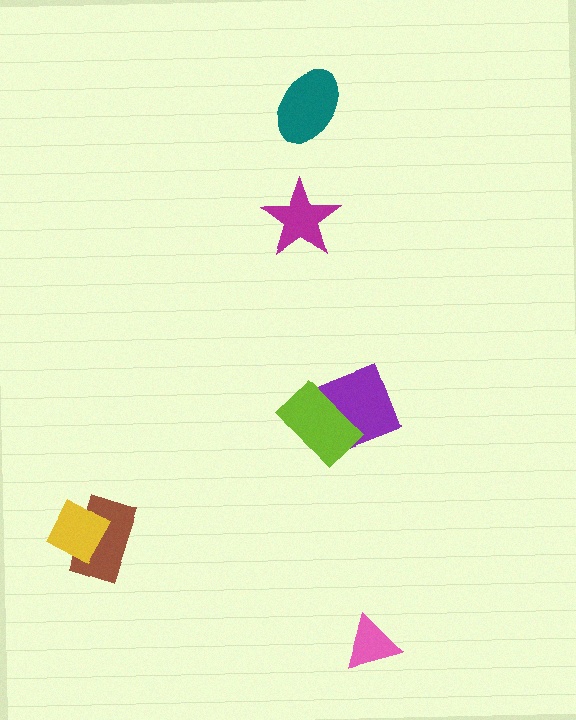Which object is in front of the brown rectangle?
The yellow diamond is in front of the brown rectangle.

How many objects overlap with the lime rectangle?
1 object overlaps with the lime rectangle.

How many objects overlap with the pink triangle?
0 objects overlap with the pink triangle.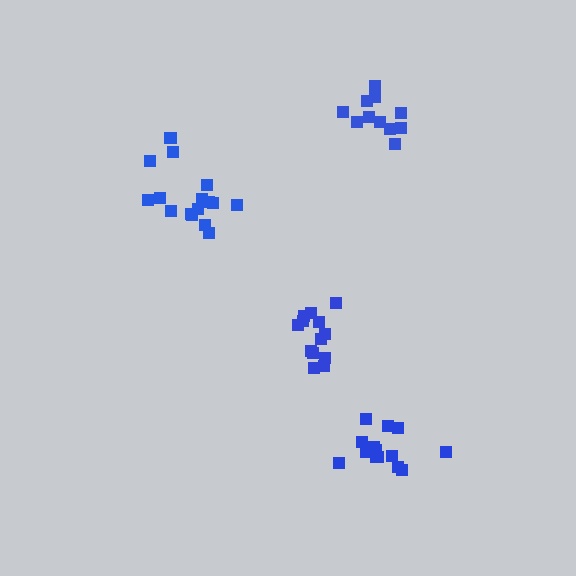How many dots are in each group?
Group 1: 16 dots, Group 2: 13 dots, Group 3: 11 dots, Group 4: 14 dots (54 total).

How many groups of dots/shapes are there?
There are 4 groups.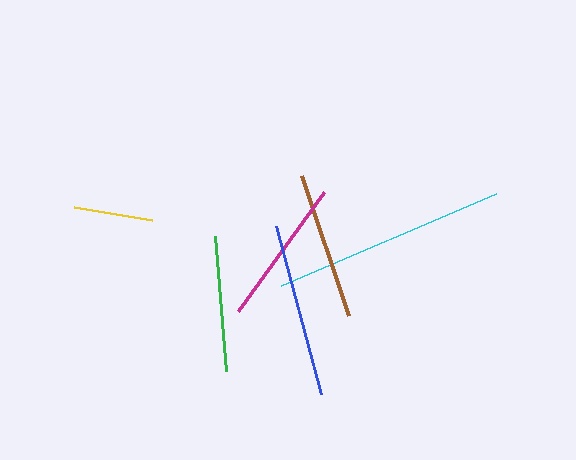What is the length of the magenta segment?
The magenta segment is approximately 146 pixels long.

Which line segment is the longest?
The cyan line is the longest at approximately 233 pixels.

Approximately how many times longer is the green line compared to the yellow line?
The green line is approximately 1.7 times the length of the yellow line.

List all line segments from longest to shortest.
From longest to shortest: cyan, blue, brown, magenta, green, yellow.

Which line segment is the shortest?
The yellow line is the shortest at approximately 78 pixels.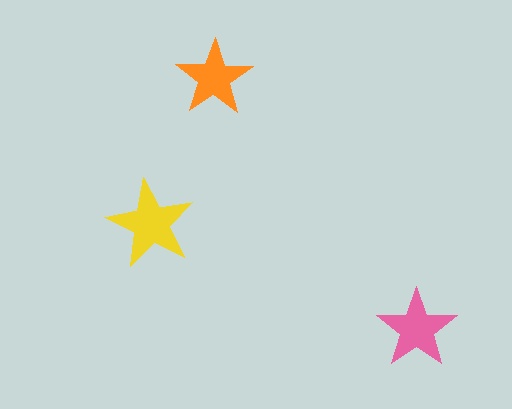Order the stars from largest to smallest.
the yellow one, the pink one, the orange one.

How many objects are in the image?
There are 3 objects in the image.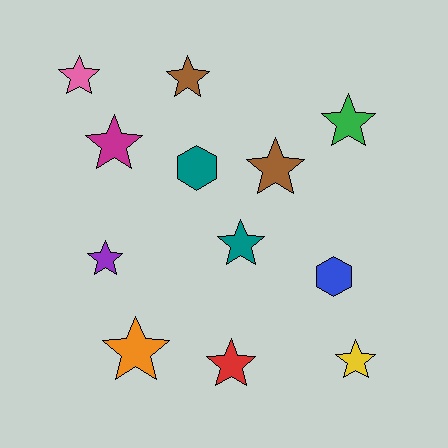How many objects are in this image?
There are 12 objects.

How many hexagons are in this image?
There are 2 hexagons.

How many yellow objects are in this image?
There is 1 yellow object.